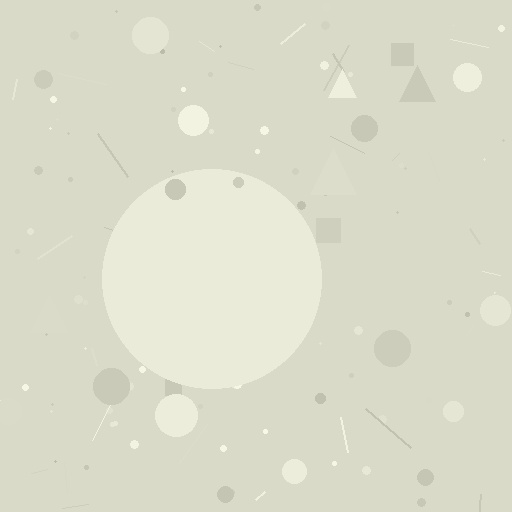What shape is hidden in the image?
A circle is hidden in the image.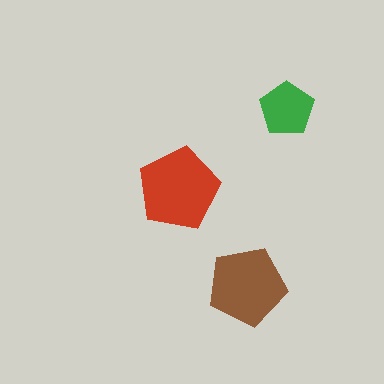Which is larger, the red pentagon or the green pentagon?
The red one.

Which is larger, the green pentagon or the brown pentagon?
The brown one.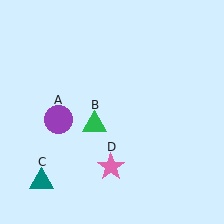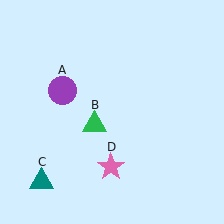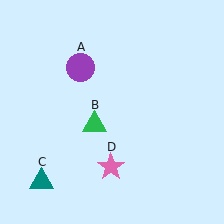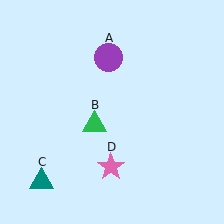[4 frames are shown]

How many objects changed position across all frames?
1 object changed position: purple circle (object A).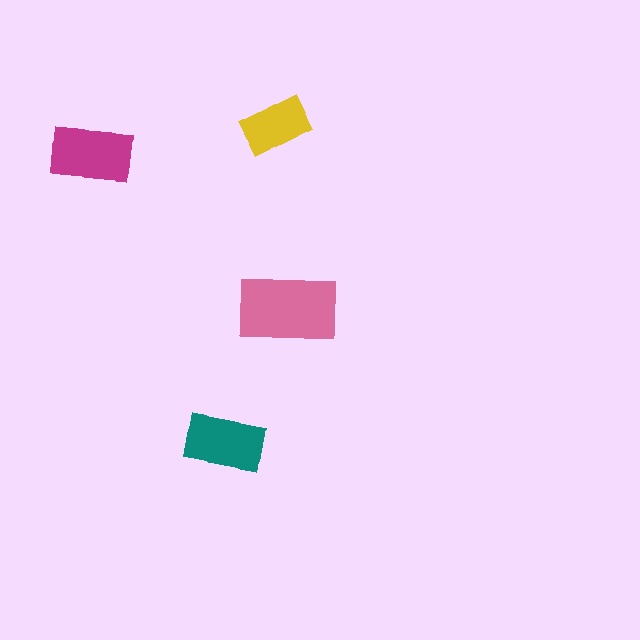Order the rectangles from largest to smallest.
the pink one, the magenta one, the teal one, the yellow one.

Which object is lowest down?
The teal rectangle is bottommost.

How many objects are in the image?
There are 4 objects in the image.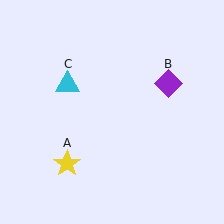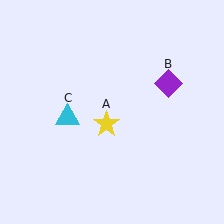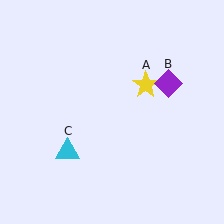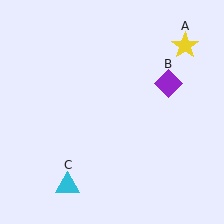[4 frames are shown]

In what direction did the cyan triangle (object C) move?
The cyan triangle (object C) moved down.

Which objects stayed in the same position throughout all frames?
Purple diamond (object B) remained stationary.